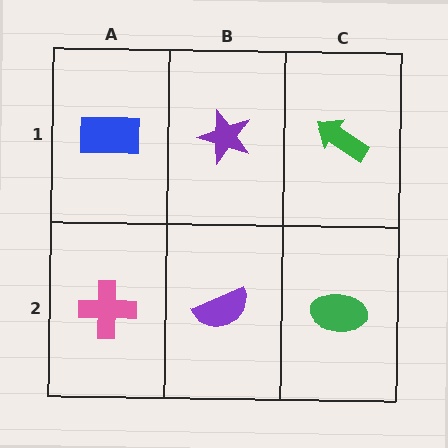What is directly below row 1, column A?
A pink cross.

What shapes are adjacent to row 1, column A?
A pink cross (row 2, column A), a purple star (row 1, column B).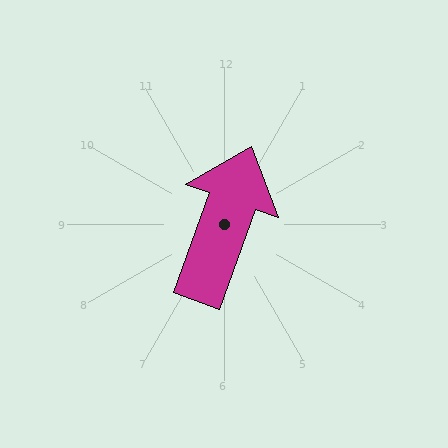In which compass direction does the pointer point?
North.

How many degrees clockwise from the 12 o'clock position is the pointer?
Approximately 19 degrees.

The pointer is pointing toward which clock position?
Roughly 1 o'clock.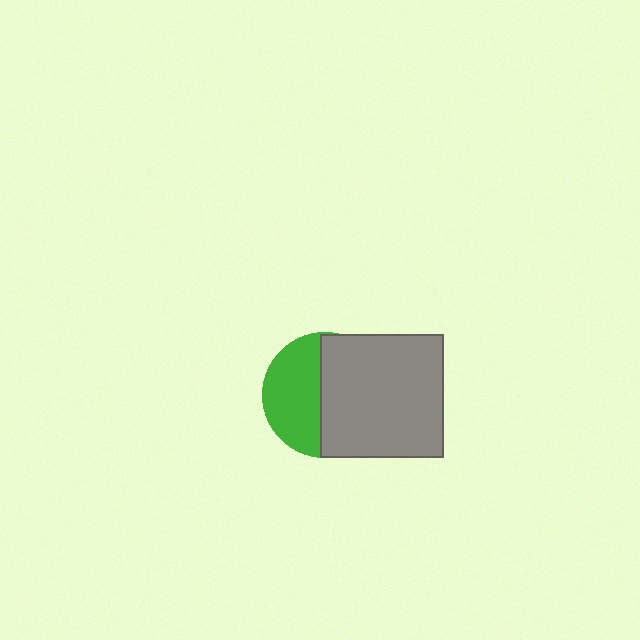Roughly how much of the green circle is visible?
A small part of it is visible (roughly 45%).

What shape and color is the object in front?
The object in front is a gray square.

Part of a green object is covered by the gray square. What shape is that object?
It is a circle.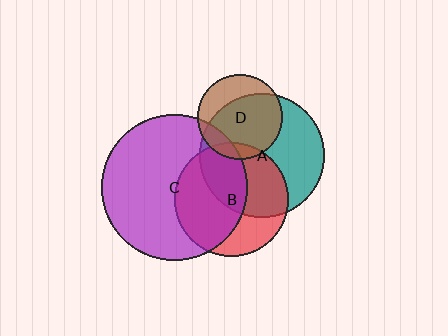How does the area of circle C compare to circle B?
Approximately 1.6 times.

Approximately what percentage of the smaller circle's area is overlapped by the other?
Approximately 10%.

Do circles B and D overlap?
Yes.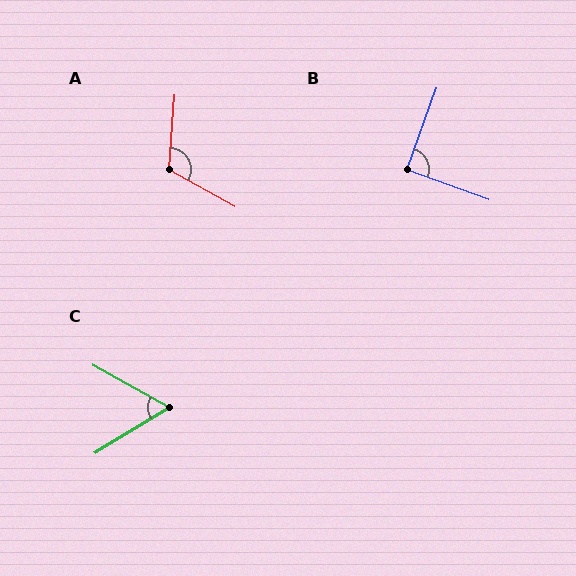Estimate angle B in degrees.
Approximately 90 degrees.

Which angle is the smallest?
C, at approximately 61 degrees.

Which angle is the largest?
A, at approximately 114 degrees.